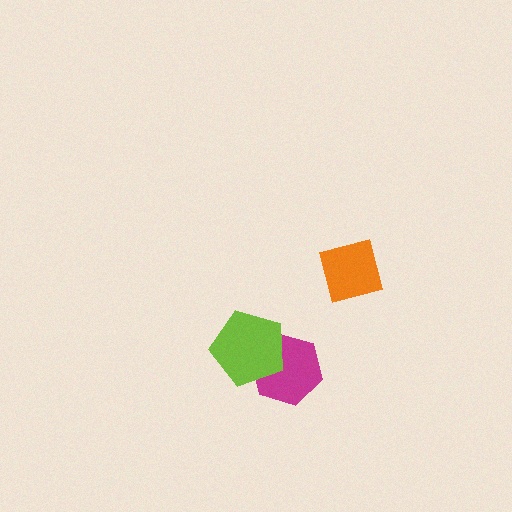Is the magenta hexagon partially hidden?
Yes, it is partially covered by another shape.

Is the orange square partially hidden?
No, no other shape covers it.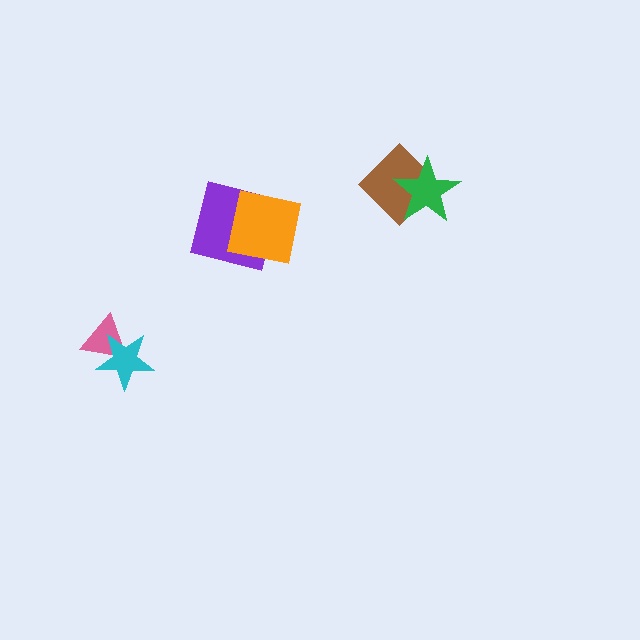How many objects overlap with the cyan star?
1 object overlaps with the cyan star.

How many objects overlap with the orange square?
1 object overlaps with the orange square.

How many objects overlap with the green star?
1 object overlaps with the green star.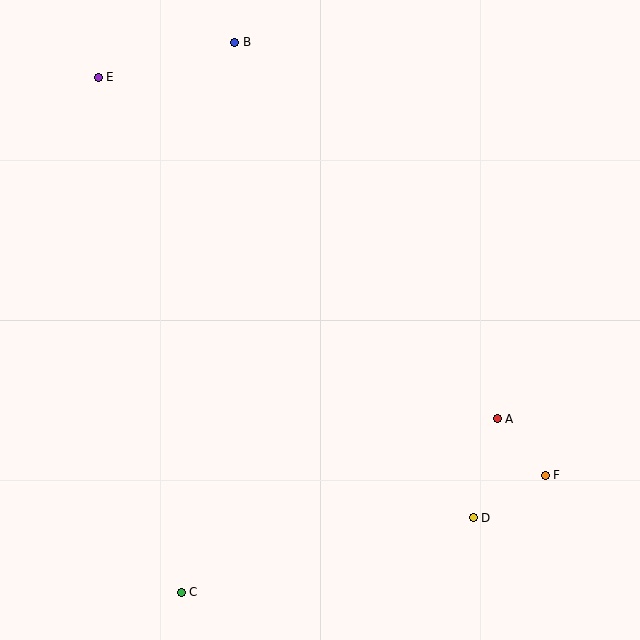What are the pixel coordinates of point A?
Point A is at (497, 419).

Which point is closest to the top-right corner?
Point B is closest to the top-right corner.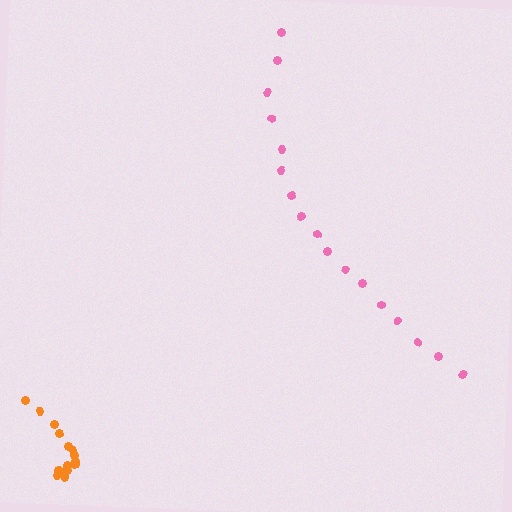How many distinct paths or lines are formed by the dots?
There are 2 distinct paths.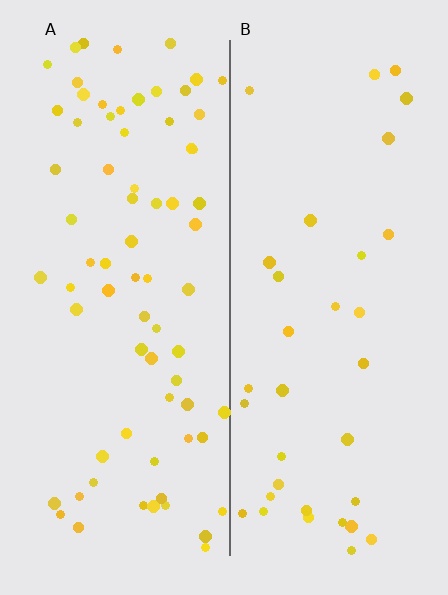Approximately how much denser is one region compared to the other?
Approximately 2.0× — region A over region B.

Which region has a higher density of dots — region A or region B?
A (the left).